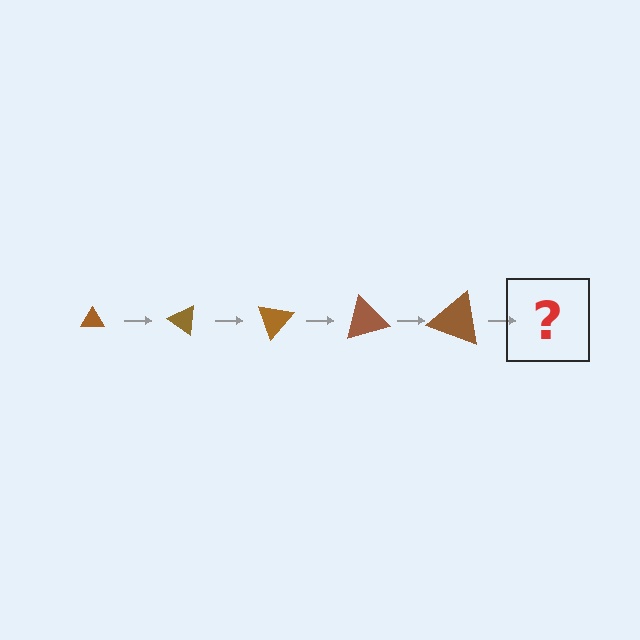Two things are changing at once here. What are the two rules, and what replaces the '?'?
The two rules are that the triangle grows larger each step and it rotates 35 degrees each step. The '?' should be a triangle, larger than the previous one and rotated 175 degrees from the start.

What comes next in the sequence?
The next element should be a triangle, larger than the previous one and rotated 175 degrees from the start.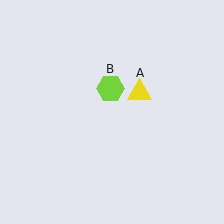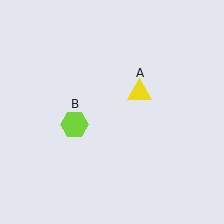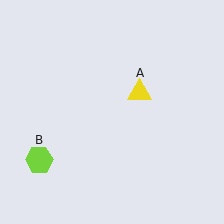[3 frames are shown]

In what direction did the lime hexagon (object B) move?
The lime hexagon (object B) moved down and to the left.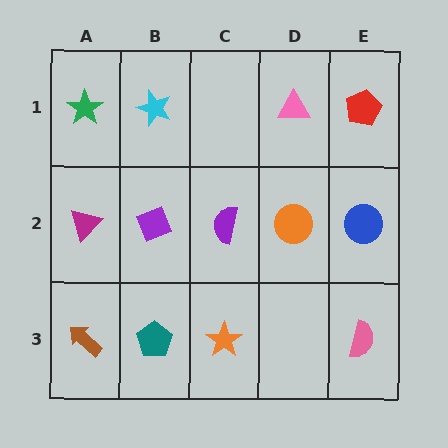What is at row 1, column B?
A cyan star.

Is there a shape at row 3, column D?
No, that cell is empty.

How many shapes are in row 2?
5 shapes.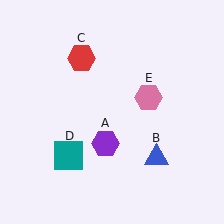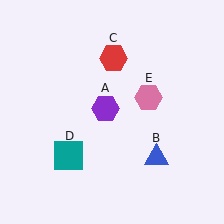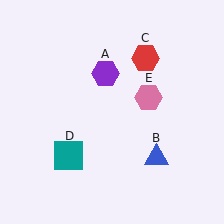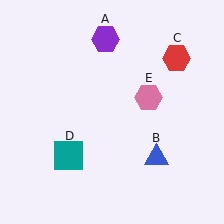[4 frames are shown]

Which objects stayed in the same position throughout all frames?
Blue triangle (object B) and teal square (object D) and pink hexagon (object E) remained stationary.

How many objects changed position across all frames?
2 objects changed position: purple hexagon (object A), red hexagon (object C).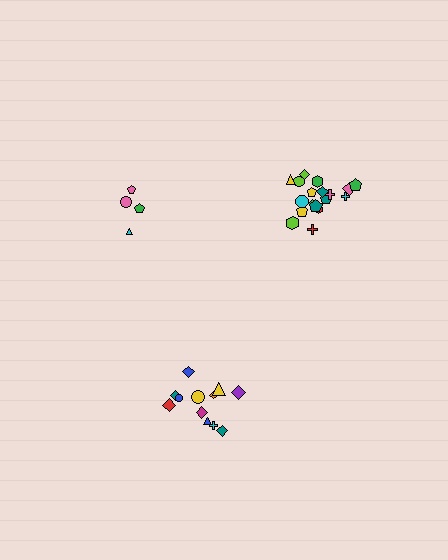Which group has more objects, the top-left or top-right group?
The top-right group.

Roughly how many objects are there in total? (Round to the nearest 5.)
Roughly 35 objects in total.